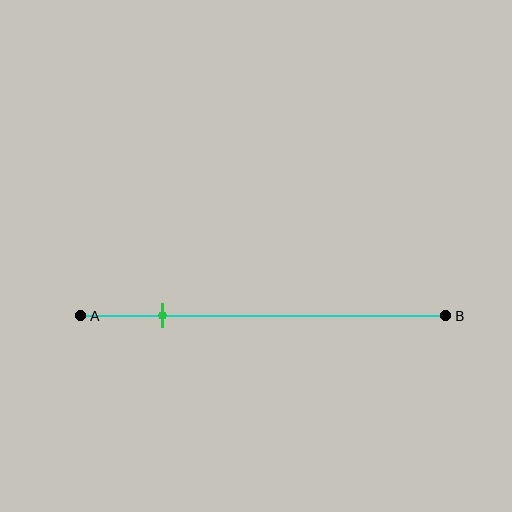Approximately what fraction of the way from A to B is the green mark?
The green mark is approximately 20% of the way from A to B.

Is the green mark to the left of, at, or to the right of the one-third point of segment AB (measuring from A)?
The green mark is to the left of the one-third point of segment AB.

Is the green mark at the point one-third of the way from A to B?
No, the mark is at about 20% from A, not at the 33% one-third point.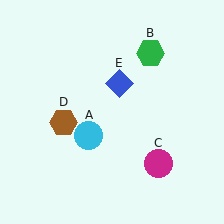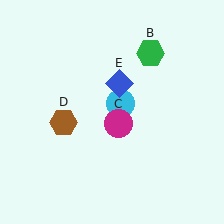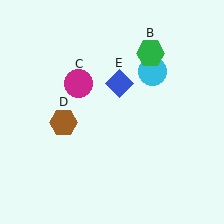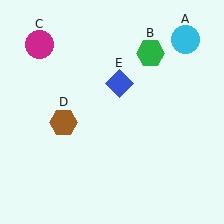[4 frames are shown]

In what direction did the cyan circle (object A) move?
The cyan circle (object A) moved up and to the right.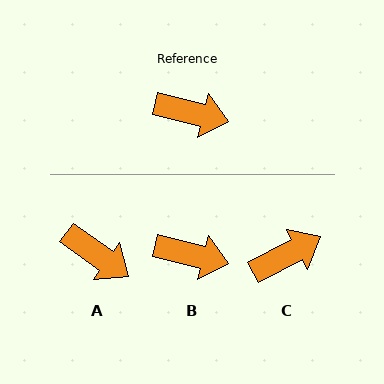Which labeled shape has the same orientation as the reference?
B.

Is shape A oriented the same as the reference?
No, it is off by about 22 degrees.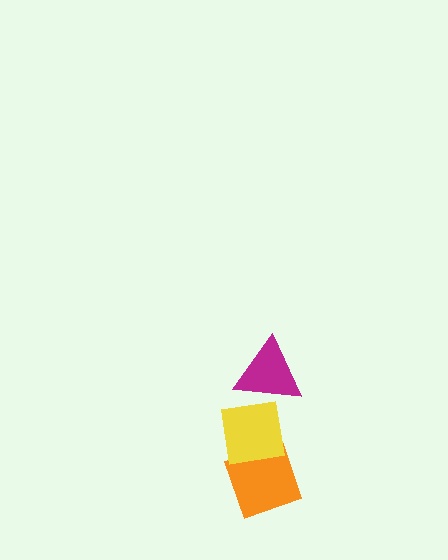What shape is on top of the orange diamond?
The yellow square is on top of the orange diamond.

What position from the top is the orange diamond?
The orange diamond is 3rd from the top.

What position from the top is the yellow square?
The yellow square is 2nd from the top.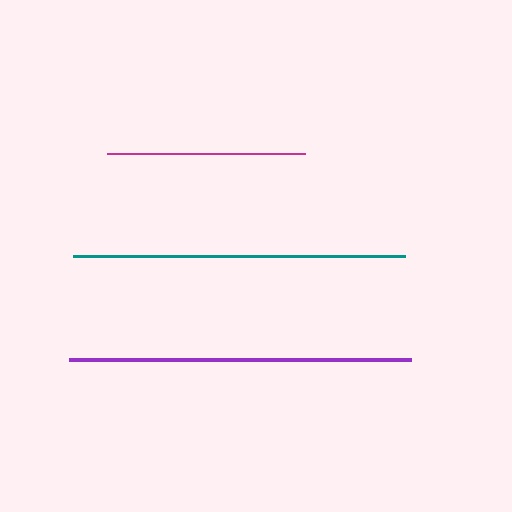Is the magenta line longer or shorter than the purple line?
The purple line is longer than the magenta line.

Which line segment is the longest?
The purple line is the longest at approximately 343 pixels.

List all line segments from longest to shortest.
From longest to shortest: purple, teal, magenta.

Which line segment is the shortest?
The magenta line is the shortest at approximately 198 pixels.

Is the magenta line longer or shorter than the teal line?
The teal line is longer than the magenta line.